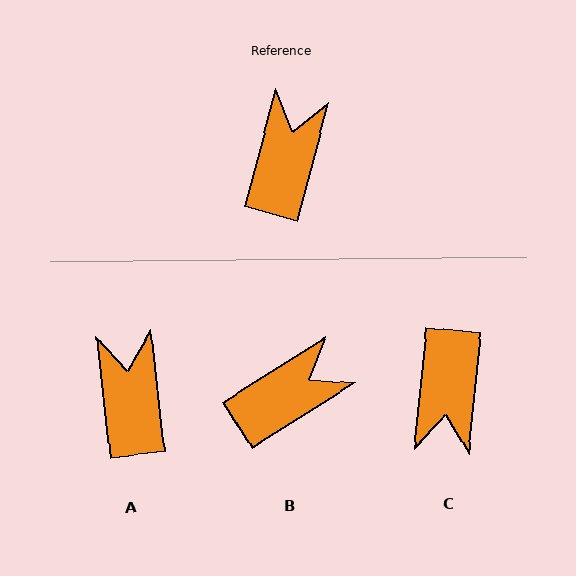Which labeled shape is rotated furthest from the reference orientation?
C, about 171 degrees away.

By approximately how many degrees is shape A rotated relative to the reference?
Approximately 21 degrees counter-clockwise.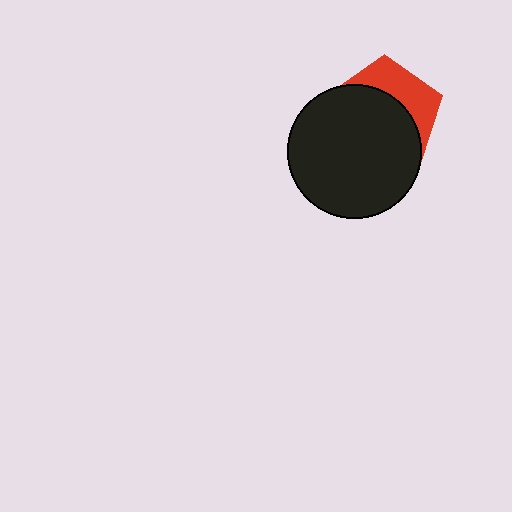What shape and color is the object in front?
The object in front is a black circle.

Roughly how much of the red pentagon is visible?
A small part of it is visible (roughly 35%).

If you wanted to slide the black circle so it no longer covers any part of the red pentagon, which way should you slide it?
Slide it down — that is the most direct way to separate the two shapes.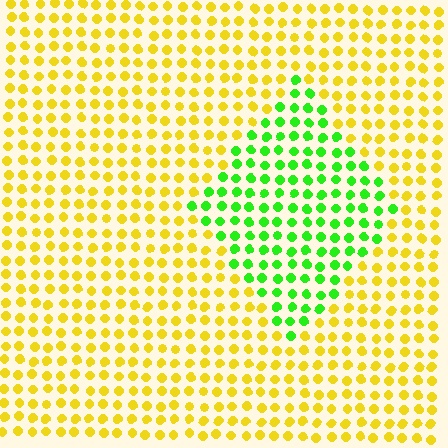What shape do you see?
I see a diamond.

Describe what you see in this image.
The image is filled with small yellow elements in a uniform arrangement. A diamond-shaped region is visible where the elements are tinted to a slightly different hue, forming a subtle color boundary.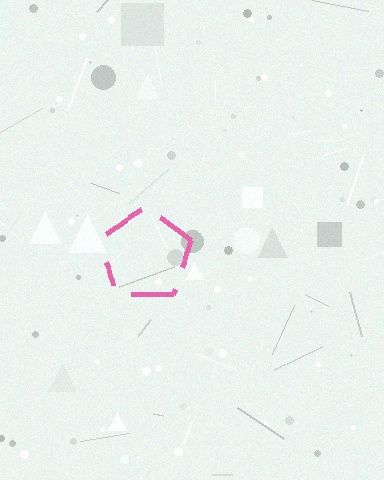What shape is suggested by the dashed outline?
The dashed outline suggests a pentagon.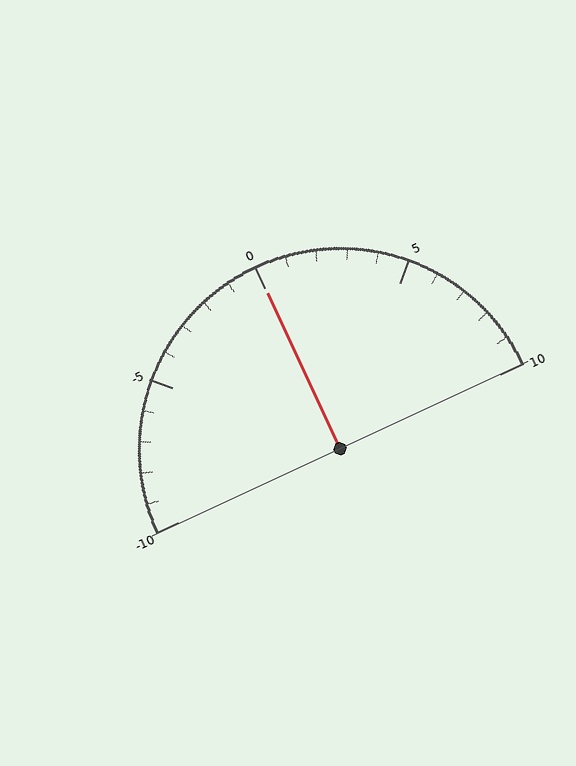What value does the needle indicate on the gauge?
The needle indicates approximately 0.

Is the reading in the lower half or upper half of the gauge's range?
The reading is in the upper half of the range (-10 to 10).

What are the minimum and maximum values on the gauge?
The gauge ranges from -10 to 10.